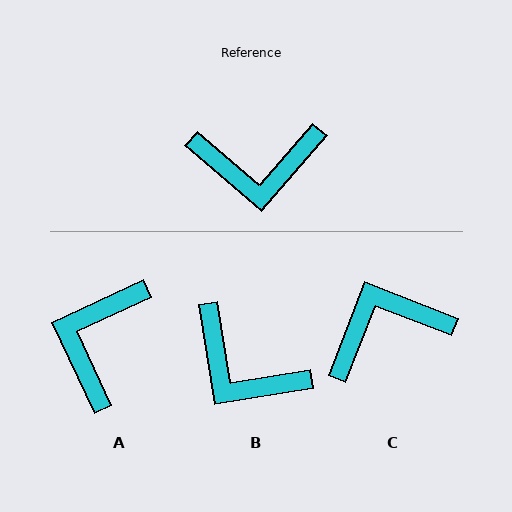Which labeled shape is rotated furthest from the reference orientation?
C, about 160 degrees away.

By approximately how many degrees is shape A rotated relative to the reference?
Approximately 114 degrees clockwise.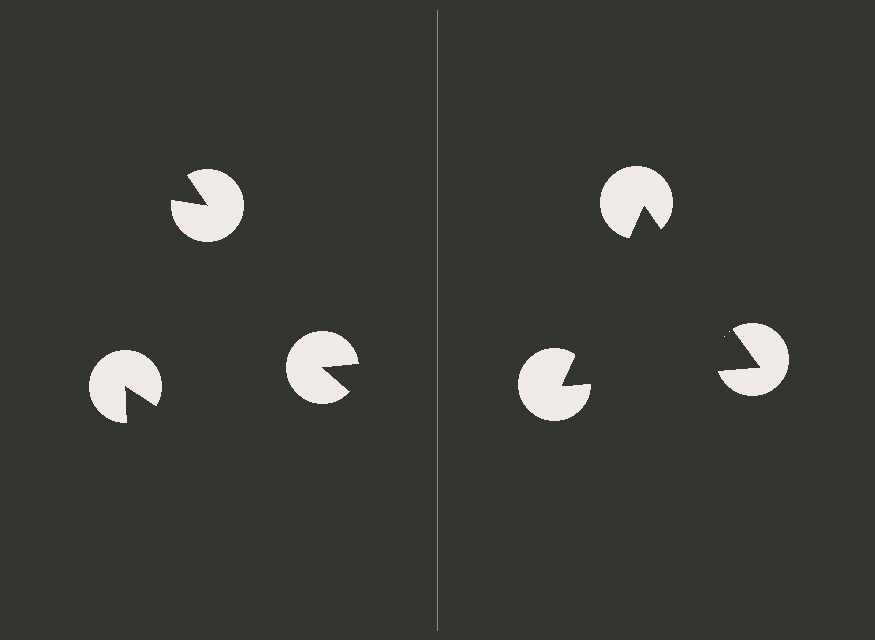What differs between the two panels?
The pac-man discs are positioned identically on both sides; only the wedge orientations differ. On the right they align to a triangle; on the left they are misaligned.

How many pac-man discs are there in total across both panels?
6 — 3 on each side.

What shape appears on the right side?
An illusory triangle.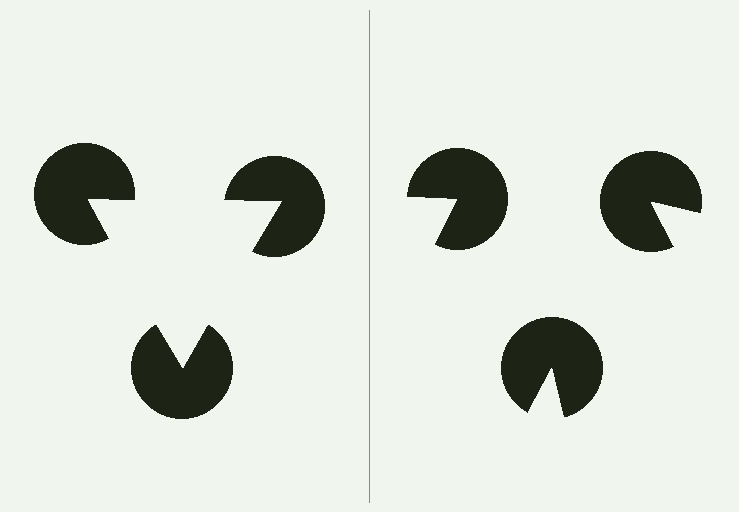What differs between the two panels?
The pac-man discs are positioned identically on both sides; only the wedge orientations differ. On the left they align to a triangle; on the right they are misaligned.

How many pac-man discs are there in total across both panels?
6 — 3 on each side.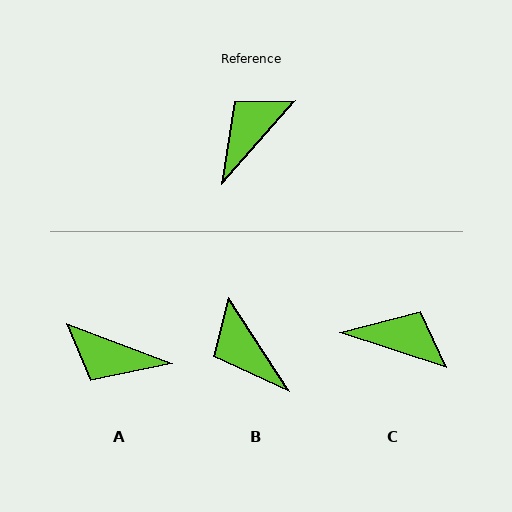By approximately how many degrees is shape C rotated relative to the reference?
Approximately 67 degrees clockwise.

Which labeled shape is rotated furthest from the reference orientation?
A, about 111 degrees away.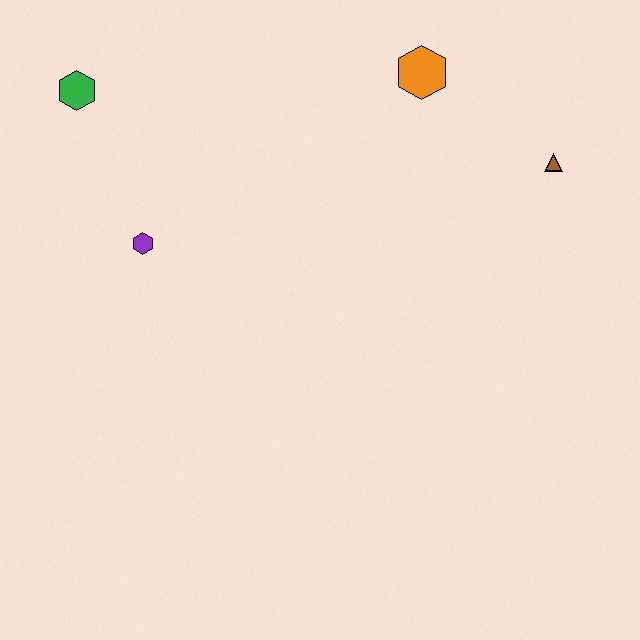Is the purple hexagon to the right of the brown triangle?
No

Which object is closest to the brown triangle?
The orange hexagon is closest to the brown triangle.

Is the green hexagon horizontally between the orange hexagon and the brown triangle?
No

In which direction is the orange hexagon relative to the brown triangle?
The orange hexagon is to the left of the brown triangle.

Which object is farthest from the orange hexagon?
The green hexagon is farthest from the orange hexagon.